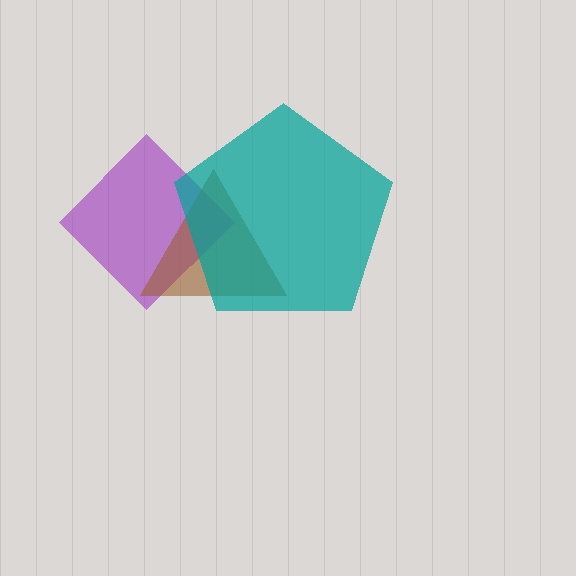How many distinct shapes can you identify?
There are 3 distinct shapes: a purple diamond, a brown triangle, a teal pentagon.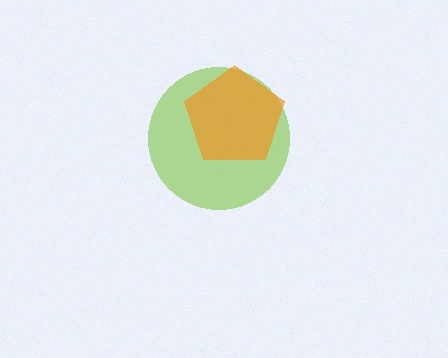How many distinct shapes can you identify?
There are 2 distinct shapes: a lime circle, an orange pentagon.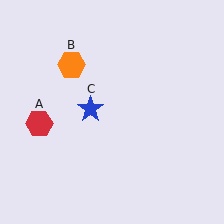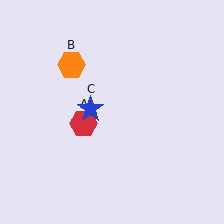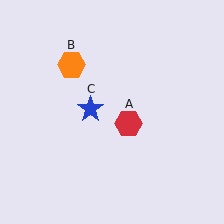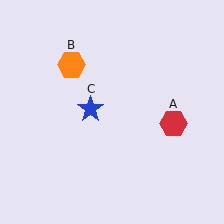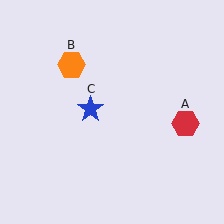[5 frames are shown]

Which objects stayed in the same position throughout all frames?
Orange hexagon (object B) and blue star (object C) remained stationary.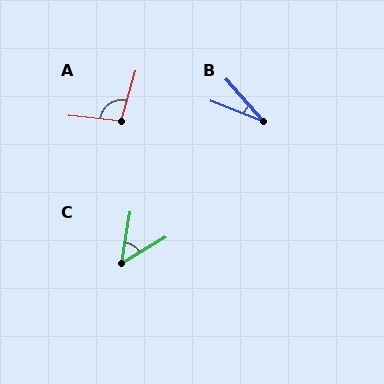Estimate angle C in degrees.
Approximately 49 degrees.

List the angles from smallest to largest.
B (27°), C (49°), A (101°).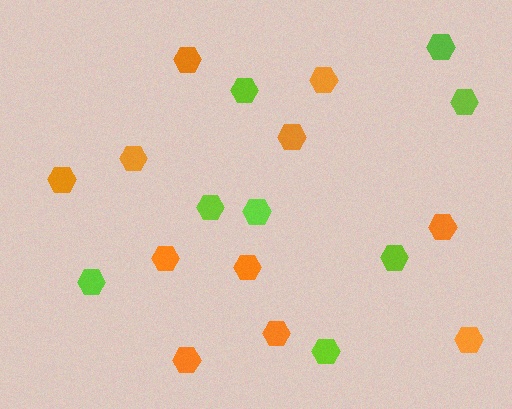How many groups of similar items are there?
There are 2 groups: one group of orange hexagons (11) and one group of lime hexagons (8).